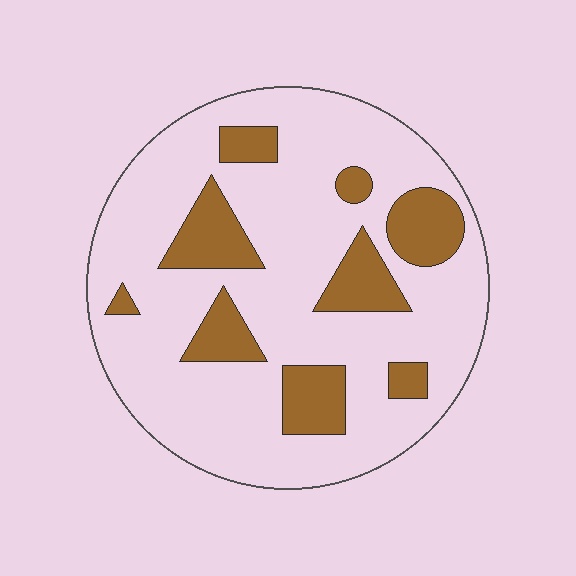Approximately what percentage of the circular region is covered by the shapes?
Approximately 20%.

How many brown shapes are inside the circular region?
9.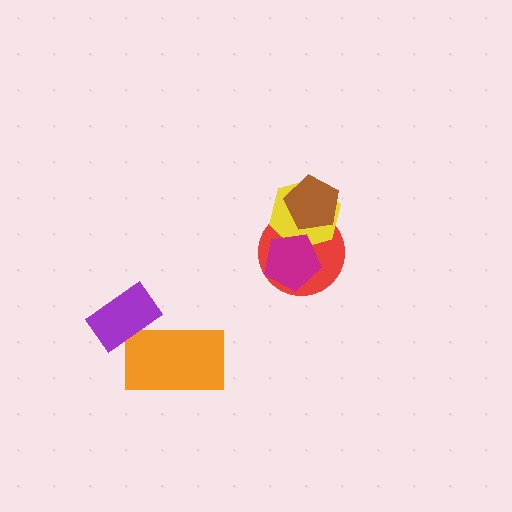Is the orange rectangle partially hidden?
Yes, it is partially covered by another shape.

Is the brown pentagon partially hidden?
No, no other shape covers it.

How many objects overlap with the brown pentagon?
2 objects overlap with the brown pentagon.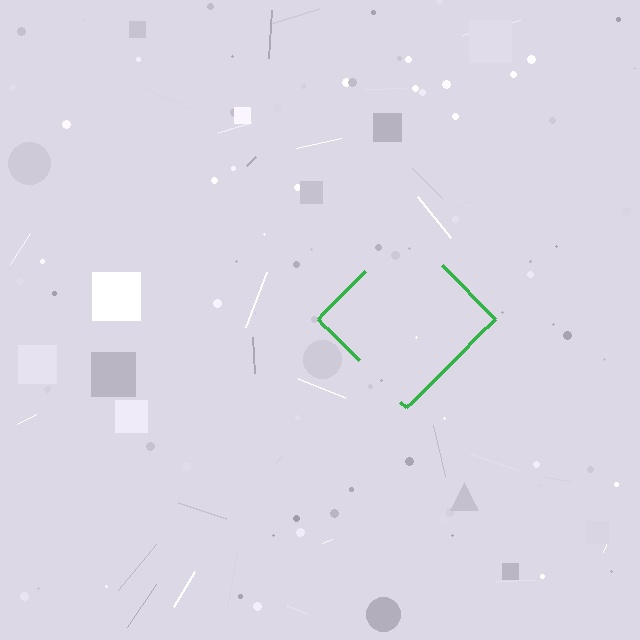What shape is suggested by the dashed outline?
The dashed outline suggests a diamond.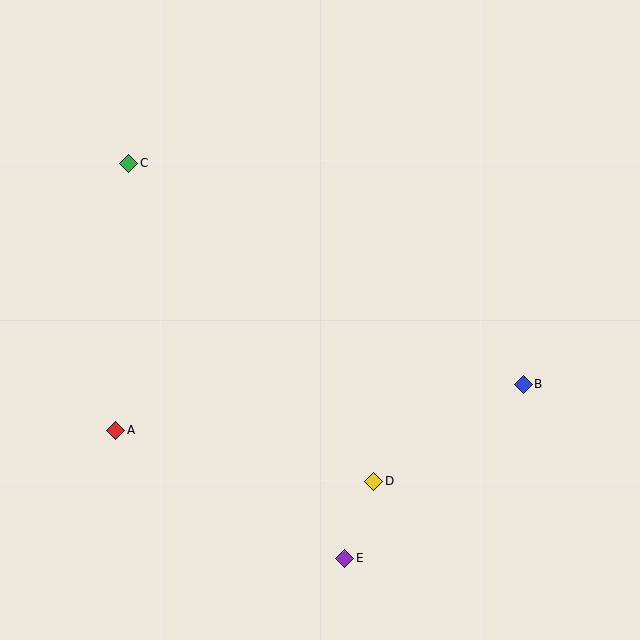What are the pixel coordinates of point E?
Point E is at (345, 558).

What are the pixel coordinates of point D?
Point D is at (374, 481).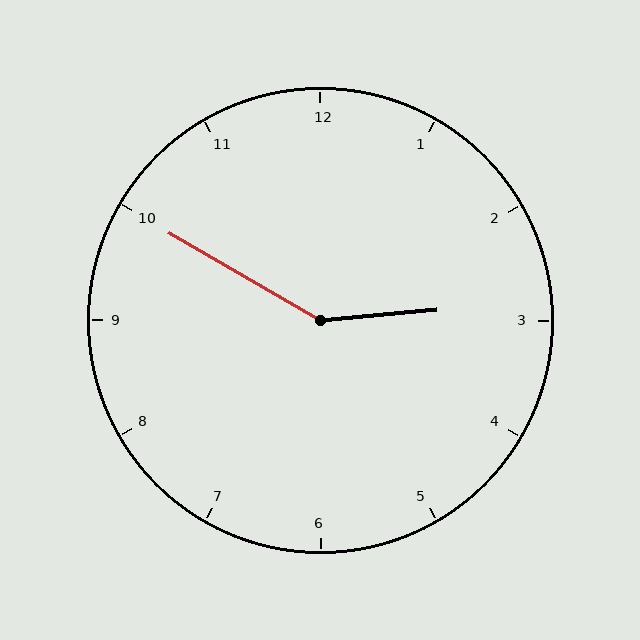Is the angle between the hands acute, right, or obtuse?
It is obtuse.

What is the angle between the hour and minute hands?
Approximately 145 degrees.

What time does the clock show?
2:50.